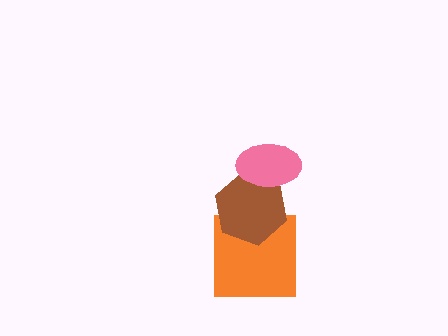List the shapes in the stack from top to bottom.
From top to bottom: the pink ellipse, the brown hexagon, the orange square.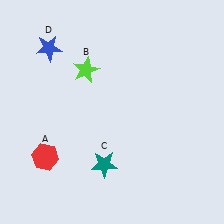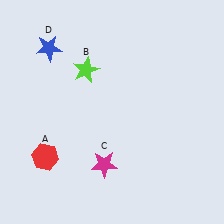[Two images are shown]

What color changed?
The star (C) changed from teal in Image 1 to magenta in Image 2.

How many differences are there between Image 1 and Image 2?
There is 1 difference between the two images.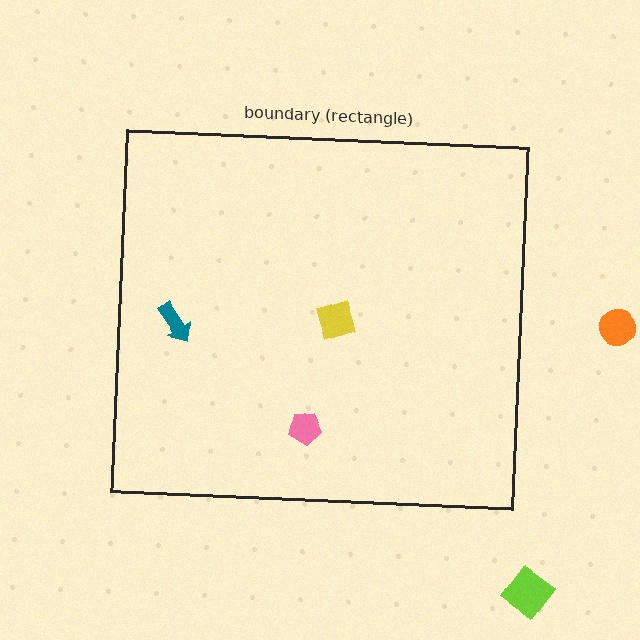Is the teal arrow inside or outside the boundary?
Inside.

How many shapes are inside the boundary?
3 inside, 2 outside.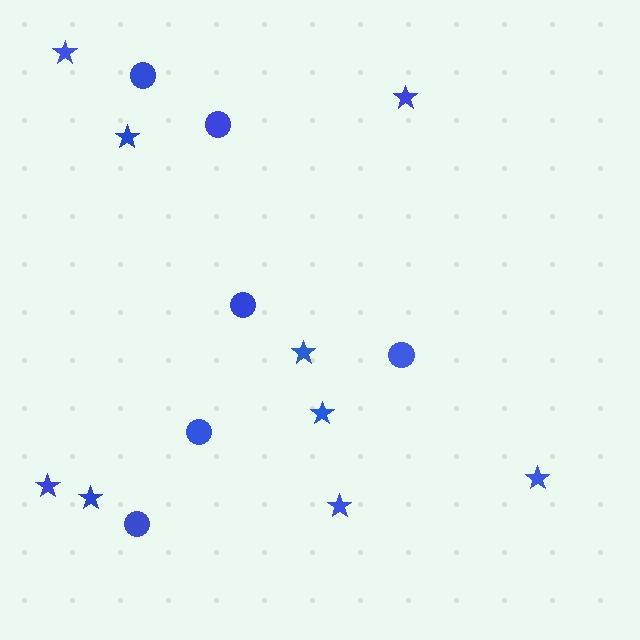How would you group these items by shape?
There are 2 groups: one group of circles (6) and one group of stars (9).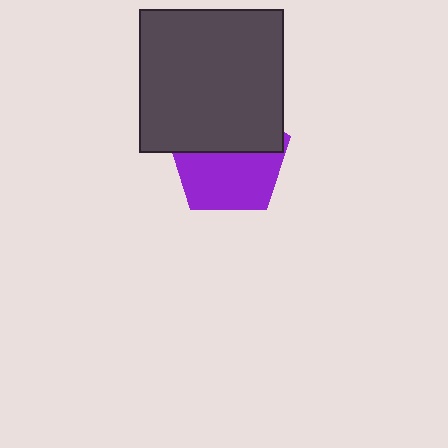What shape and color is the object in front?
The object in front is a dark gray rectangle.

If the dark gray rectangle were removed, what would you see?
You would see the complete purple pentagon.